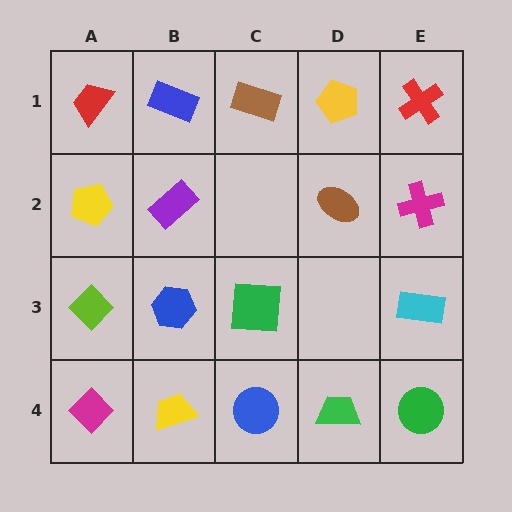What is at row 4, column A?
A magenta diamond.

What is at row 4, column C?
A blue circle.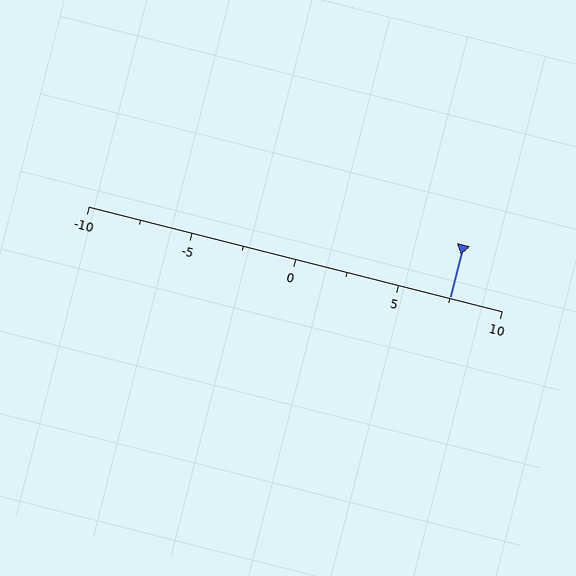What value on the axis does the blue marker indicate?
The marker indicates approximately 7.5.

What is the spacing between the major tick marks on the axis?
The major ticks are spaced 5 apart.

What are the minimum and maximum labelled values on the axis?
The axis runs from -10 to 10.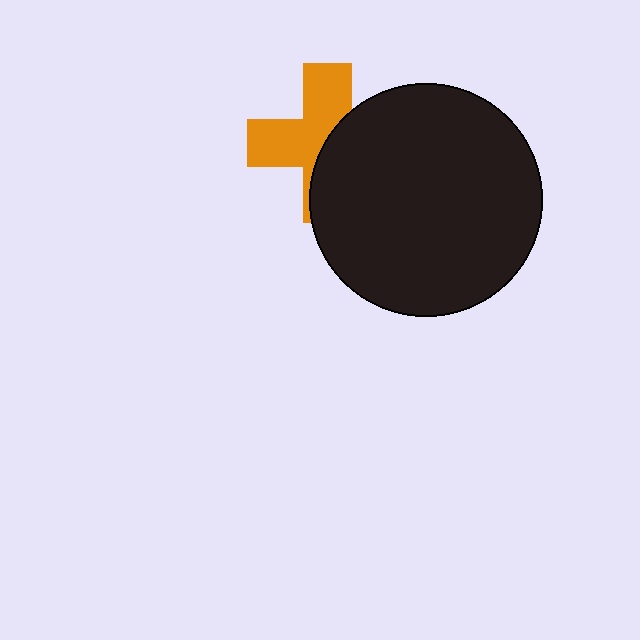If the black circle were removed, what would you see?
You would see the complete orange cross.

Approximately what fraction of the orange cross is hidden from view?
Roughly 48% of the orange cross is hidden behind the black circle.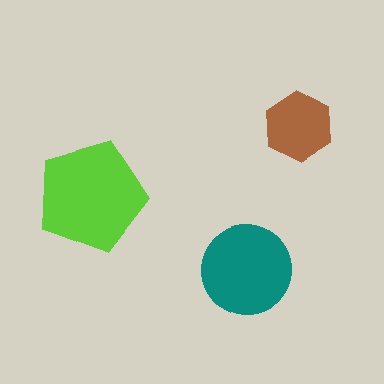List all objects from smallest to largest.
The brown hexagon, the teal circle, the lime pentagon.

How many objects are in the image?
There are 3 objects in the image.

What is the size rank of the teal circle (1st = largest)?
2nd.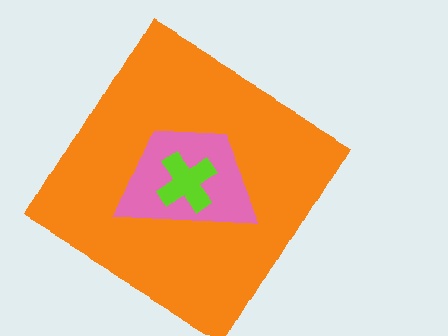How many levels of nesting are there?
3.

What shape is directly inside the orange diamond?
The pink trapezoid.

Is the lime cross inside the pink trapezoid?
Yes.